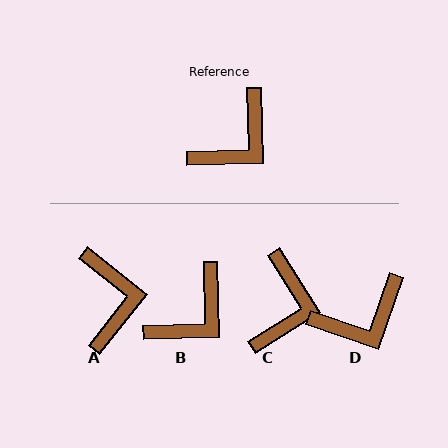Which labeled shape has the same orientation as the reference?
B.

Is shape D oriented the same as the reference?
No, it is off by about 21 degrees.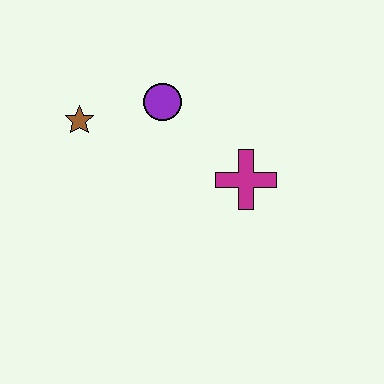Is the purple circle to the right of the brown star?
Yes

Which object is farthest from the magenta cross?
The brown star is farthest from the magenta cross.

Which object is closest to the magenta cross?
The purple circle is closest to the magenta cross.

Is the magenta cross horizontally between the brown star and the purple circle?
No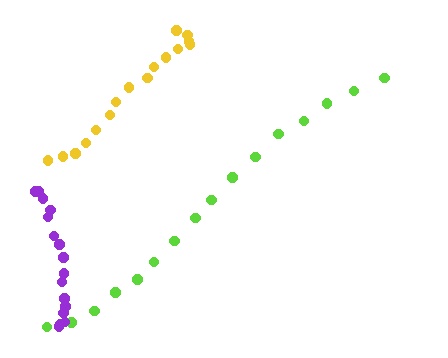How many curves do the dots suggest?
There are 3 distinct paths.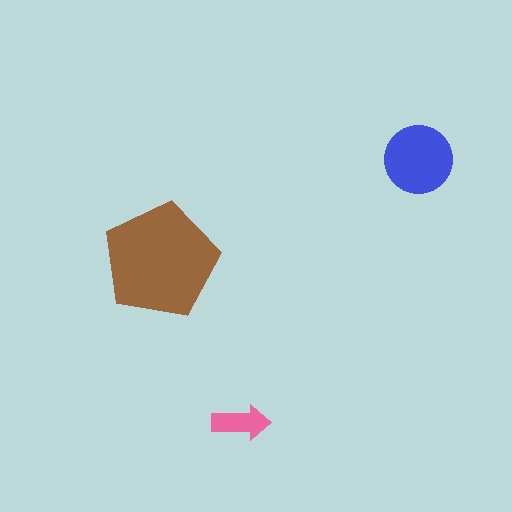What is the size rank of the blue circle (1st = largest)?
2nd.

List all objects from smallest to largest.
The pink arrow, the blue circle, the brown pentagon.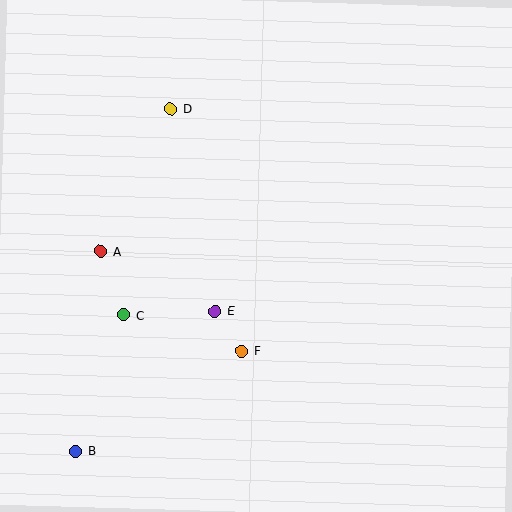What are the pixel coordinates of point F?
Point F is at (242, 351).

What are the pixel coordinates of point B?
Point B is at (76, 451).